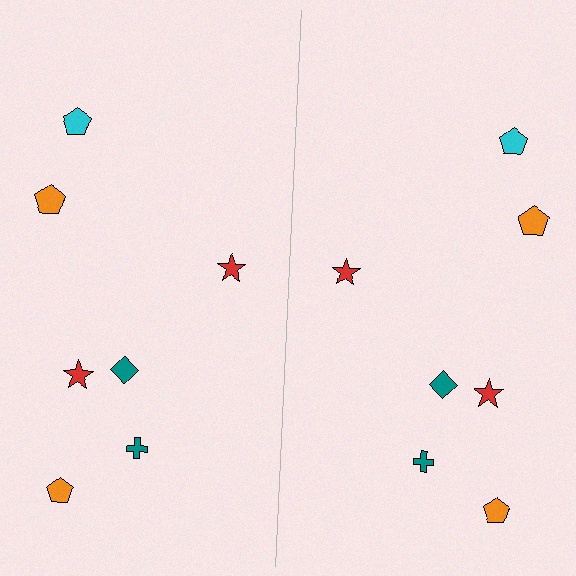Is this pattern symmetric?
Yes, this pattern has bilateral (reflection) symmetry.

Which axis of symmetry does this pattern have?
The pattern has a vertical axis of symmetry running through the center of the image.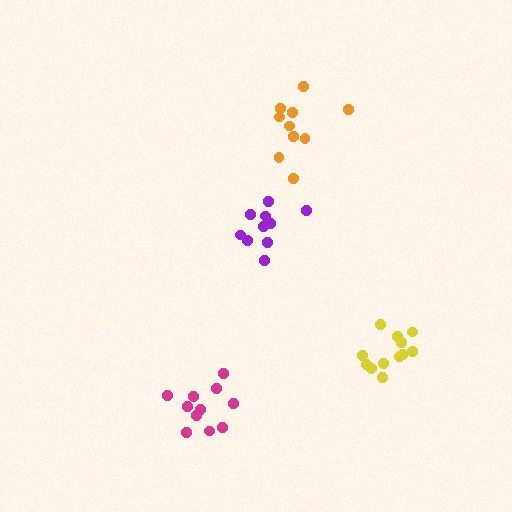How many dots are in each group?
Group 1: 10 dots, Group 2: 11 dots, Group 3: 10 dots, Group 4: 12 dots (43 total).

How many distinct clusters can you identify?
There are 4 distinct clusters.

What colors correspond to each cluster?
The clusters are colored: orange, magenta, purple, yellow.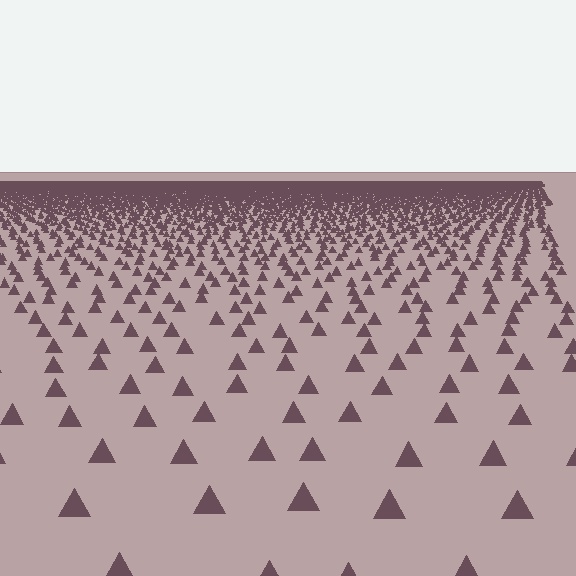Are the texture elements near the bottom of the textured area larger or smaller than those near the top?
Larger. Near the bottom, elements are closer to the viewer and appear at a bigger on-screen size.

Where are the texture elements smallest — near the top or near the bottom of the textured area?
Near the top.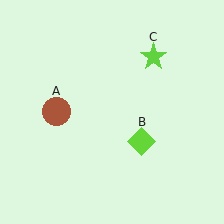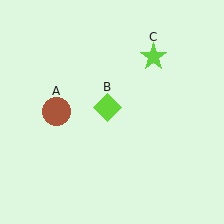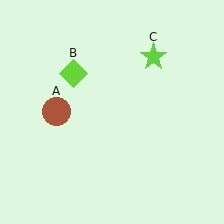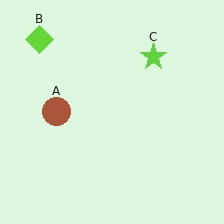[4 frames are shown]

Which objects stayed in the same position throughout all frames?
Brown circle (object A) and lime star (object C) remained stationary.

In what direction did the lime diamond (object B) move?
The lime diamond (object B) moved up and to the left.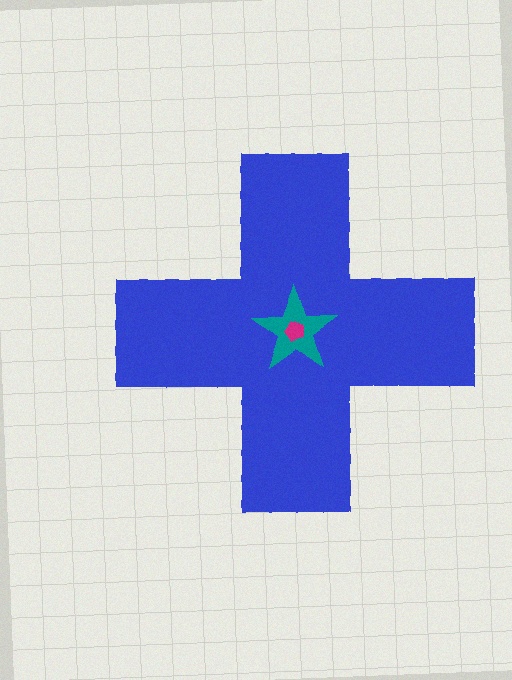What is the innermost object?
The magenta pentagon.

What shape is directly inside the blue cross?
The teal star.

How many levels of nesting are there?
3.